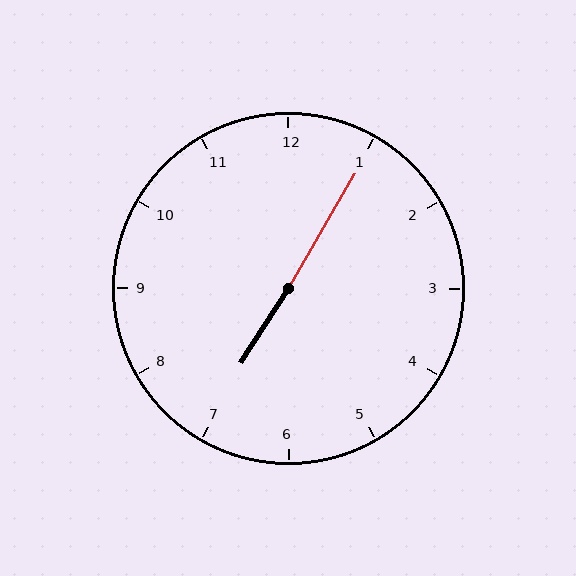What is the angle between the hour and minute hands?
Approximately 178 degrees.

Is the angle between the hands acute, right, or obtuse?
It is obtuse.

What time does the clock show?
7:05.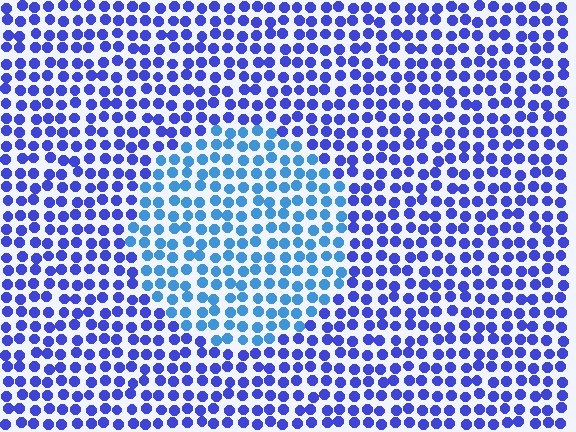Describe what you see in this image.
The image is filled with small blue elements in a uniform arrangement. A circle-shaped region is visible where the elements are tinted to a slightly different hue, forming a subtle color boundary.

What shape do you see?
I see a circle.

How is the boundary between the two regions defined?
The boundary is defined purely by a slight shift in hue (about 32 degrees). Spacing, size, and orientation are identical on both sides.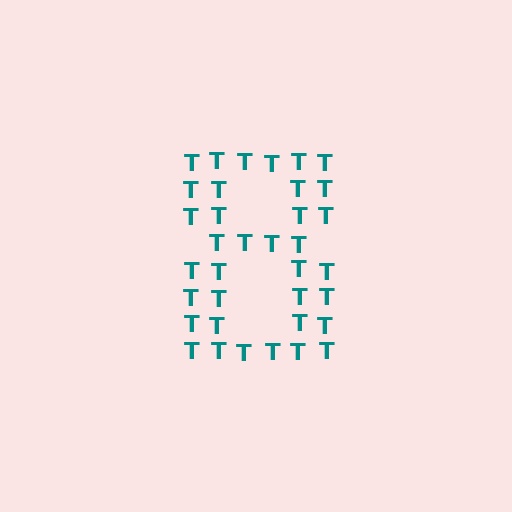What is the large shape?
The large shape is the digit 8.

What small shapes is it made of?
It is made of small letter T's.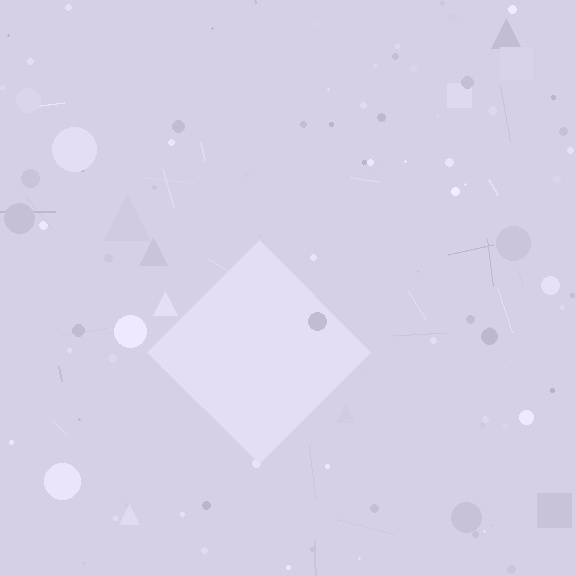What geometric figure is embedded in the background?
A diamond is embedded in the background.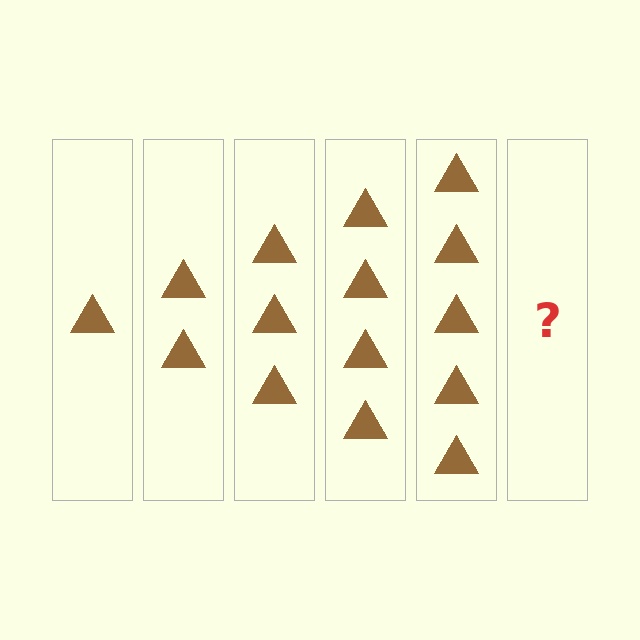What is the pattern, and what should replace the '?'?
The pattern is that each step adds one more triangle. The '?' should be 6 triangles.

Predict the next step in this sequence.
The next step is 6 triangles.